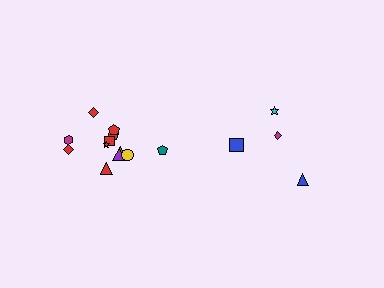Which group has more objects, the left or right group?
The left group.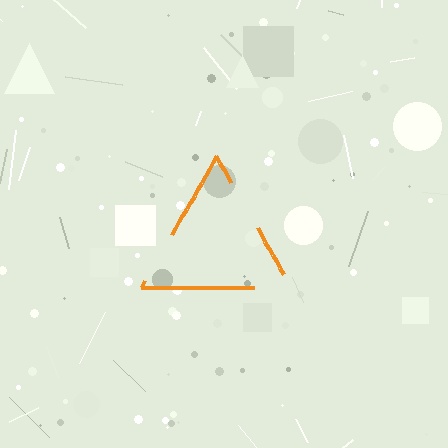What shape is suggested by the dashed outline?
The dashed outline suggests a triangle.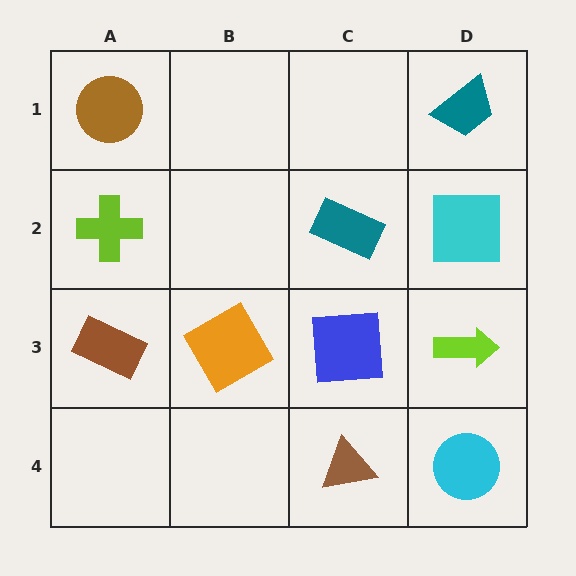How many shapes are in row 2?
3 shapes.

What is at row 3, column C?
A blue square.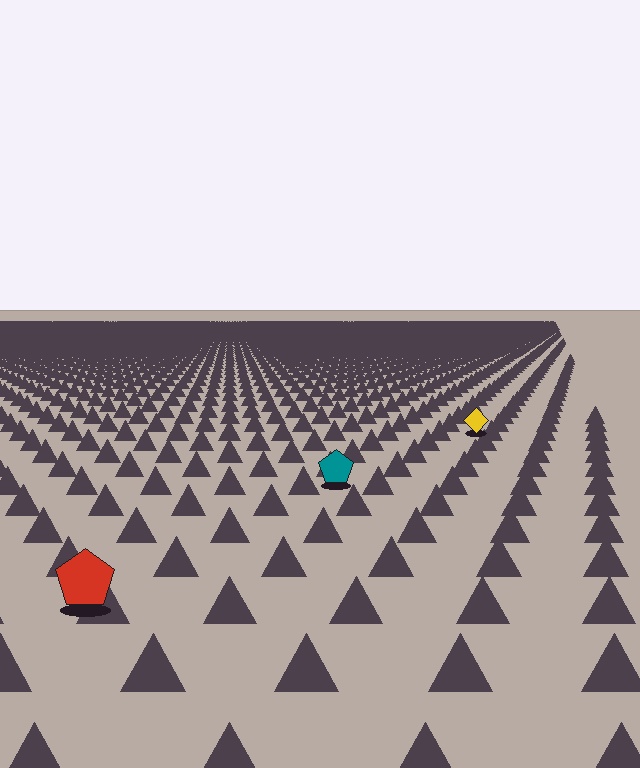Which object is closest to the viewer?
The red pentagon is closest. The texture marks near it are larger and more spread out.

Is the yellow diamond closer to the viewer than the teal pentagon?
No. The teal pentagon is closer — you can tell from the texture gradient: the ground texture is coarser near it.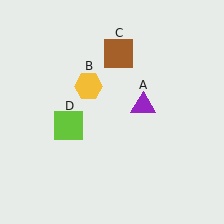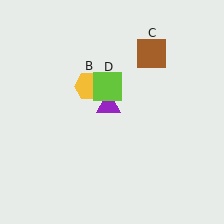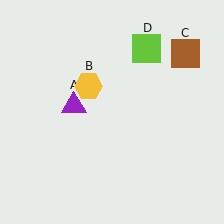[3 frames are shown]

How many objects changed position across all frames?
3 objects changed position: purple triangle (object A), brown square (object C), lime square (object D).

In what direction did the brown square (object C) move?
The brown square (object C) moved right.